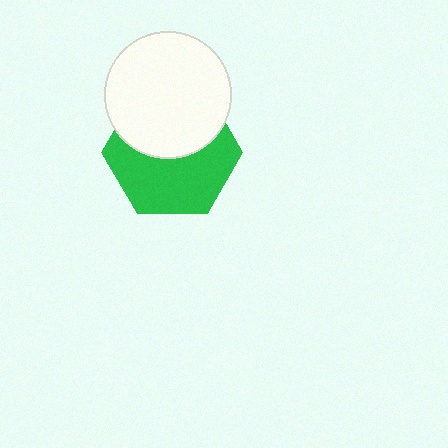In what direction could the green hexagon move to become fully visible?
The green hexagon could move down. That would shift it out from behind the white circle entirely.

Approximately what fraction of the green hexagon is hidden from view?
Roughly 44% of the green hexagon is hidden behind the white circle.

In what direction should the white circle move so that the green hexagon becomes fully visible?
The white circle should move up. That is the shortest direction to clear the overlap and leave the green hexagon fully visible.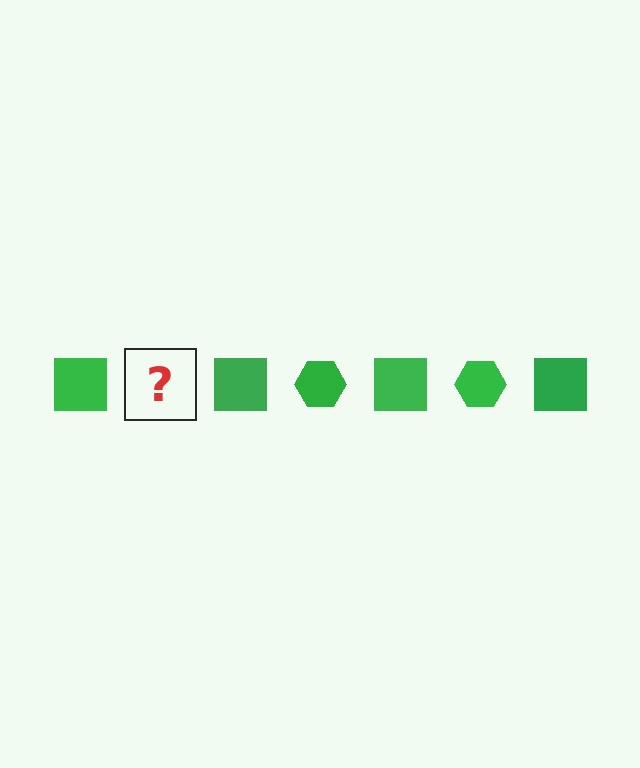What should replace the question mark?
The question mark should be replaced with a green hexagon.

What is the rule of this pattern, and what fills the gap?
The rule is that the pattern cycles through square, hexagon shapes in green. The gap should be filled with a green hexagon.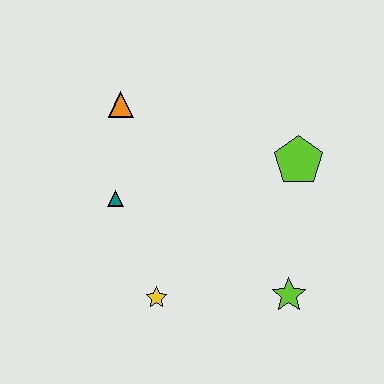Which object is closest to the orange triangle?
The teal triangle is closest to the orange triangle.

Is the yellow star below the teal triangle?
Yes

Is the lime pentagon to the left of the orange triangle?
No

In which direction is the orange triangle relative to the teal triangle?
The orange triangle is above the teal triangle.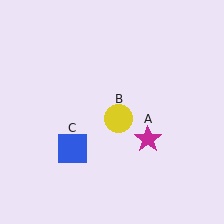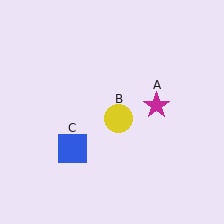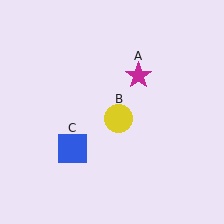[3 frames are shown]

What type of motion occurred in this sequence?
The magenta star (object A) rotated counterclockwise around the center of the scene.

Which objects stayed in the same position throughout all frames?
Yellow circle (object B) and blue square (object C) remained stationary.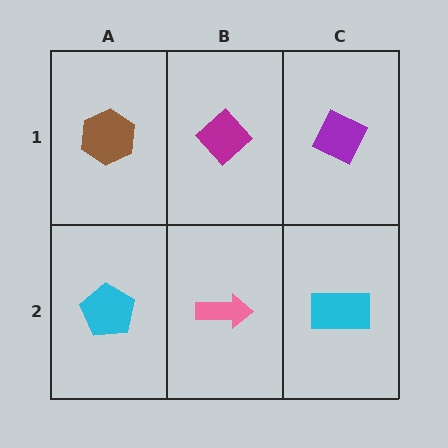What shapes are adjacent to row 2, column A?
A brown hexagon (row 1, column A), a pink arrow (row 2, column B).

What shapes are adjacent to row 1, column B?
A pink arrow (row 2, column B), a brown hexagon (row 1, column A), a purple diamond (row 1, column C).